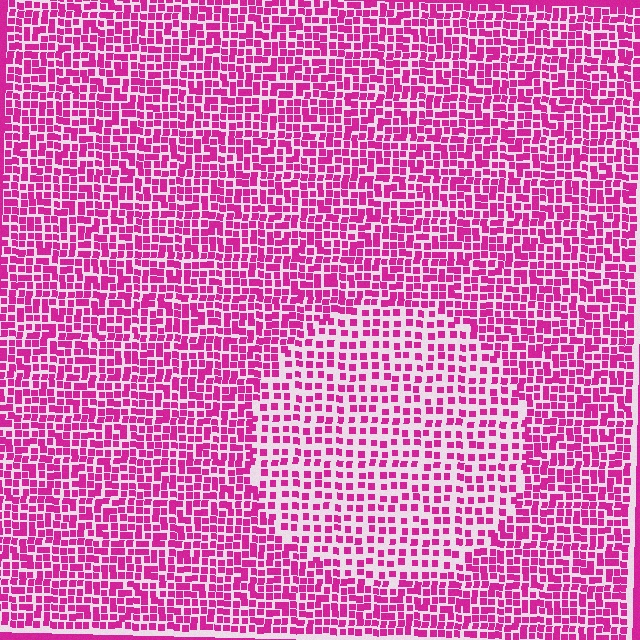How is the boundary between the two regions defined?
The boundary is defined by a change in element density (approximately 1.7x ratio). All elements are the same color, size, and shape.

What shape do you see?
I see a circle.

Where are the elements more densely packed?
The elements are more densely packed outside the circle boundary.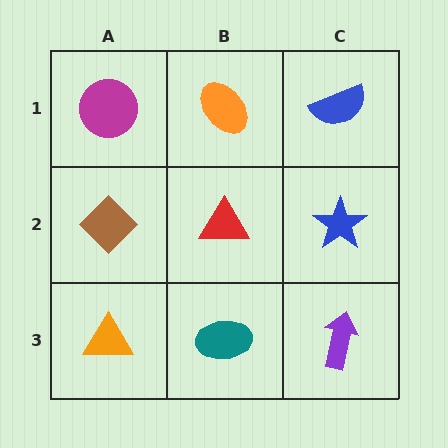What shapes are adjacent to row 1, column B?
A red triangle (row 2, column B), a magenta circle (row 1, column A), a blue semicircle (row 1, column C).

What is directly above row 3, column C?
A blue star.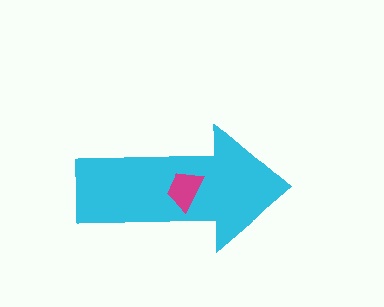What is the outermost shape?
The cyan arrow.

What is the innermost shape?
The magenta trapezoid.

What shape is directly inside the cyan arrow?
The magenta trapezoid.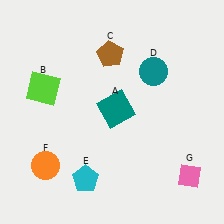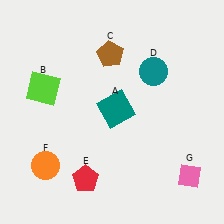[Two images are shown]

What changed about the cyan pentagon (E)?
In Image 1, E is cyan. In Image 2, it changed to red.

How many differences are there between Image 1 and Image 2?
There is 1 difference between the two images.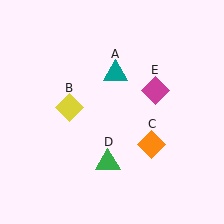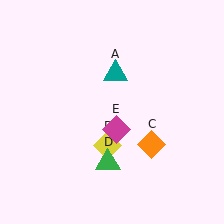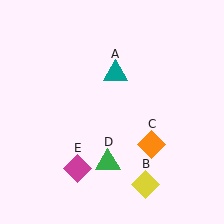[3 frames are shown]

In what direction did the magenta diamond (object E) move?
The magenta diamond (object E) moved down and to the left.